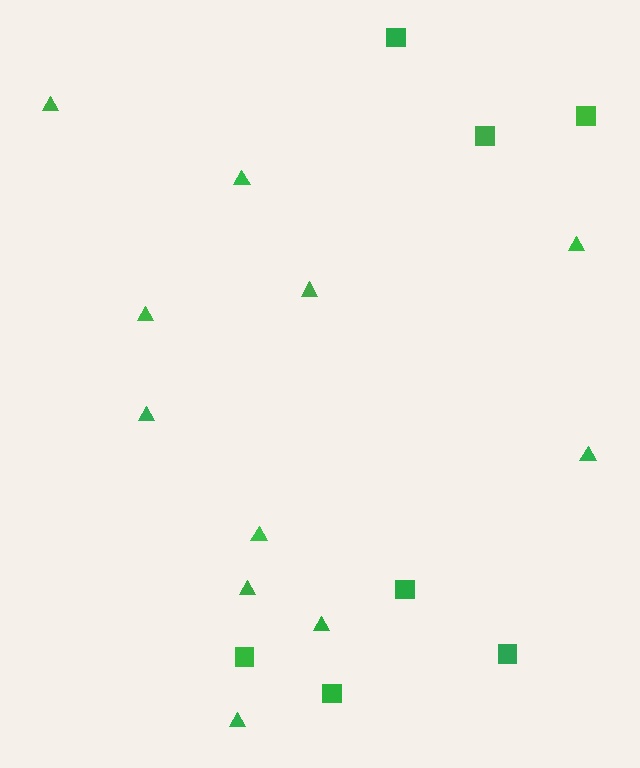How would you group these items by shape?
There are 2 groups: one group of squares (7) and one group of triangles (11).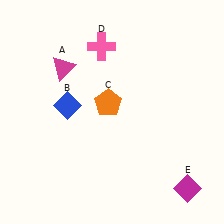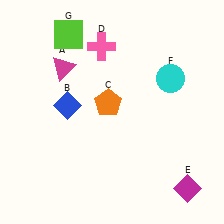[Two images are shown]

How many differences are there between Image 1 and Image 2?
There are 2 differences between the two images.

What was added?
A cyan circle (F), a lime square (G) were added in Image 2.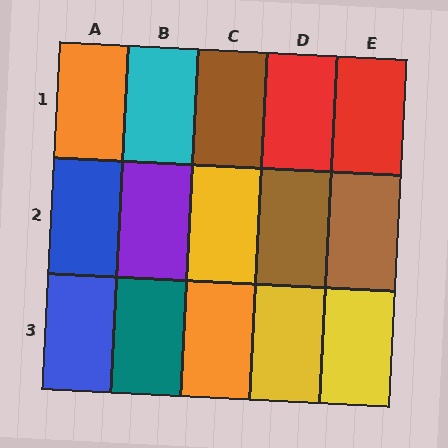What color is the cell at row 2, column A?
Blue.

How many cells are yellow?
3 cells are yellow.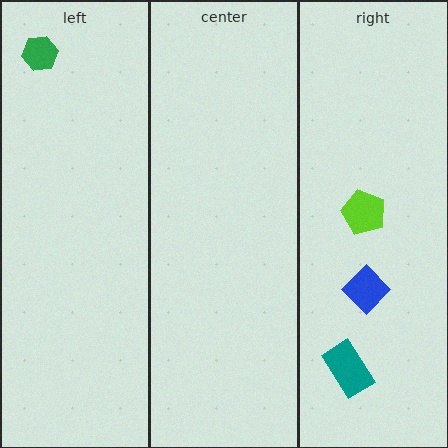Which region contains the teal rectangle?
The right region.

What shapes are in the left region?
The green hexagon.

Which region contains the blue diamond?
The right region.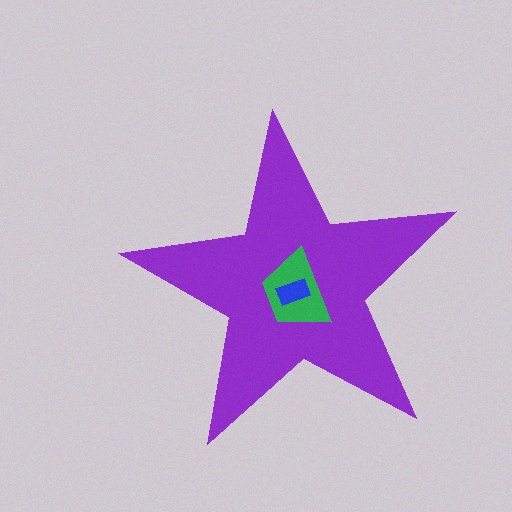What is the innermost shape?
The blue rectangle.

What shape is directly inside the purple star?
The green trapezoid.